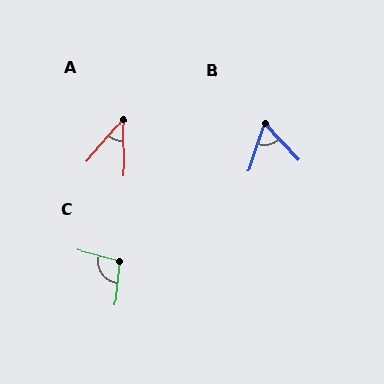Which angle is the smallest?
A, at approximately 42 degrees.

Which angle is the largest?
C, at approximately 98 degrees.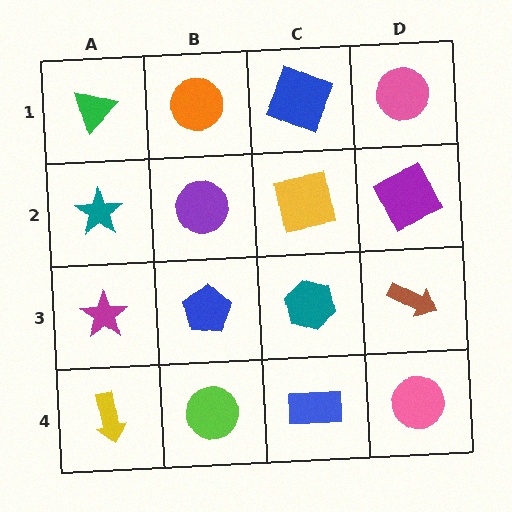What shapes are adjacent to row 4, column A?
A magenta star (row 3, column A), a lime circle (row 4, column B).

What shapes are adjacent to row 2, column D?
A pink circle (row 1, column D), a brown arrow (row 3, column D), a yellow square (row 2, column C).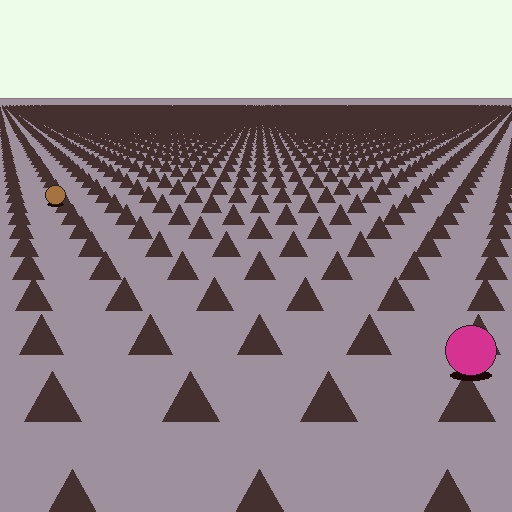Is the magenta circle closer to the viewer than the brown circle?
Yes. The magenta circle is closer — you can tell from the texture gradient: the ground texture is coarser near it.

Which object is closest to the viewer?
The magenta circle is closest. The texture marks near it are larger and more spread out.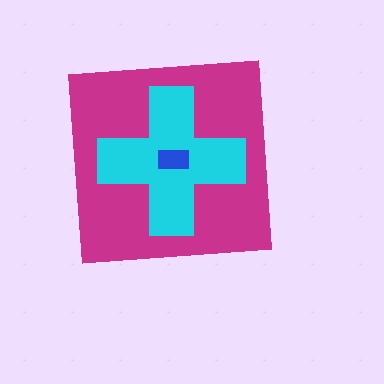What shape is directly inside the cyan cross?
The blue rectangle.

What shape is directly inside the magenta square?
The cyan cross.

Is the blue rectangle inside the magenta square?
Yes.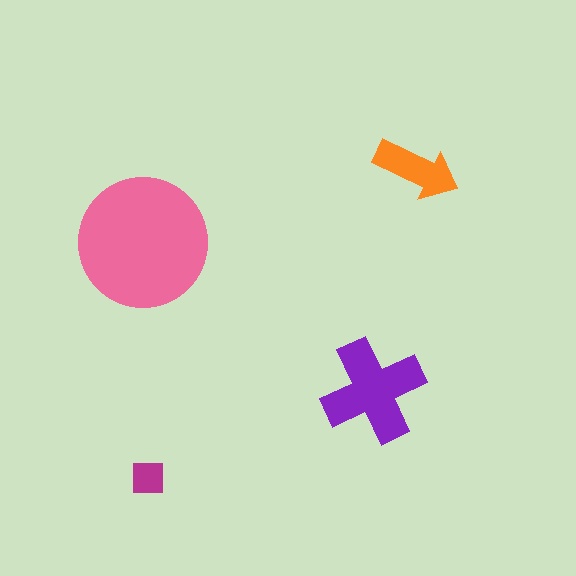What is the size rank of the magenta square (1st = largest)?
4th.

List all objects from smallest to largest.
The magenta square, the orange arrow, the purple cross, the pink circle.